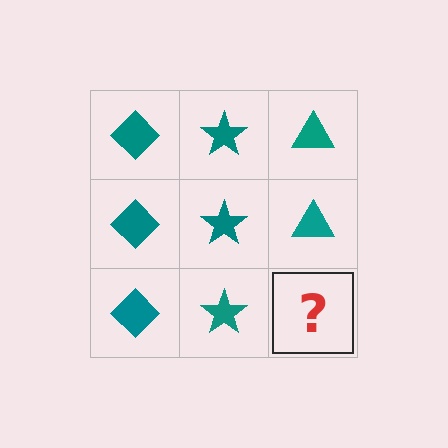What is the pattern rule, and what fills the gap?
The rule is that each column has a consistent shape. The gap should be filled with a teal triangle.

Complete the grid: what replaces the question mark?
The question mark should be replaced with a teal triangle.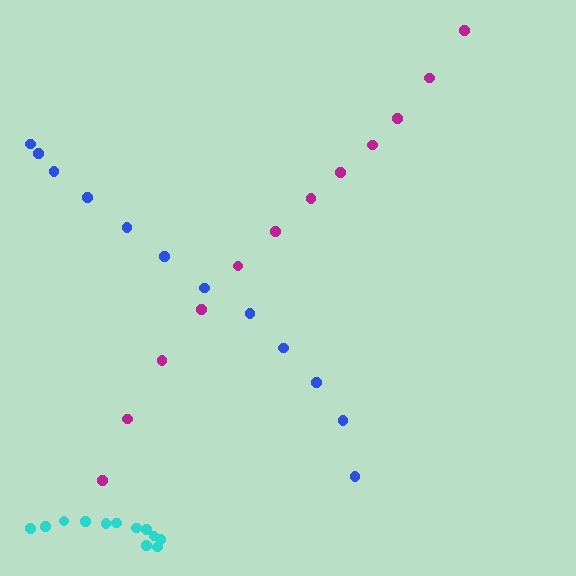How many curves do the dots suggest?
There are 3 distinct paths.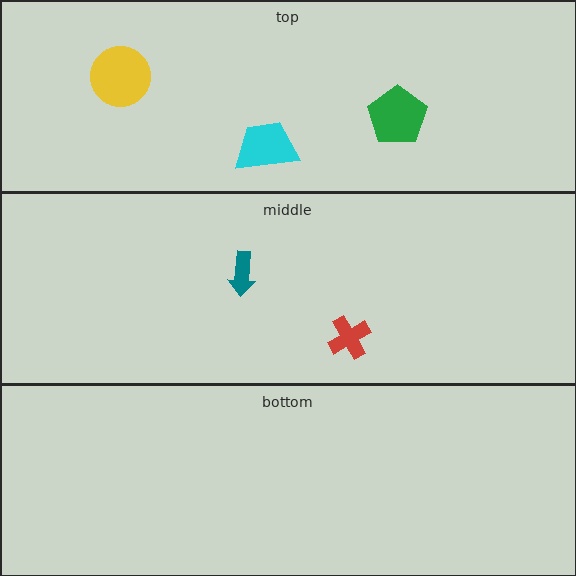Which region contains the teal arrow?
The middle region.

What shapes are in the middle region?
The teal arrow, the red cross.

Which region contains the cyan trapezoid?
The top region.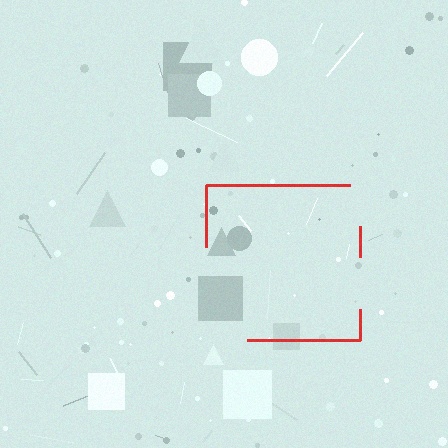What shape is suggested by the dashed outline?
The dashed outline suggests a square.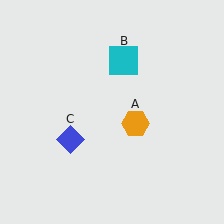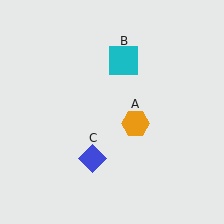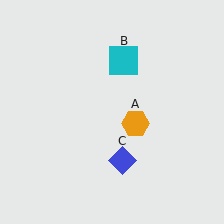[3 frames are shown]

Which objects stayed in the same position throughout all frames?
Orange hexagon (object A) and cyan square (object B) remained stationary.